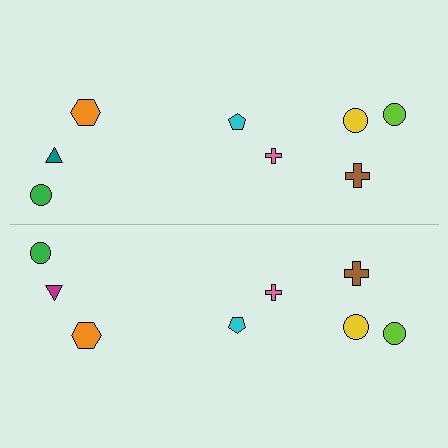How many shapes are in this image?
There are 16 shapes in this image.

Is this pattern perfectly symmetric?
No, the pattern is not perfectly symmetric. The magenta triangle on the bottom side breaks the symmetry — its mirror counterpart is teal.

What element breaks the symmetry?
The magenta triangle on the bottom side breaks the symmetry — its mirror counterpart is teal.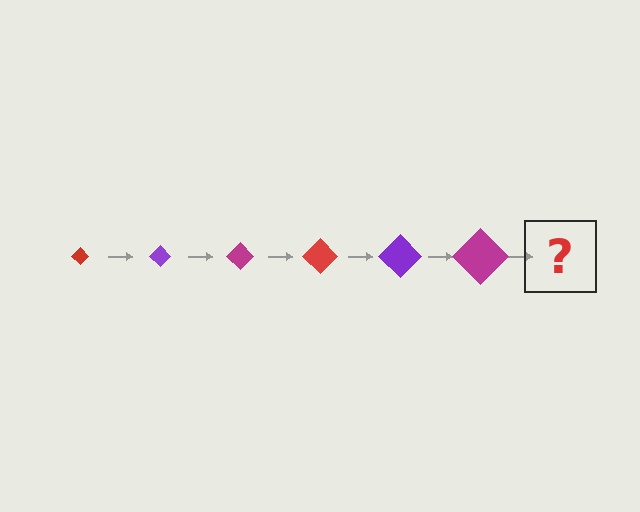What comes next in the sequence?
The next element should be a red diamond, larger than the previous one.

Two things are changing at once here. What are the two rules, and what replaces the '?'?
The two rules are that the diamond grows larger each step and the color cycles through red, purple, and magenta. The '?' should be a red diamond, larger than the previous one.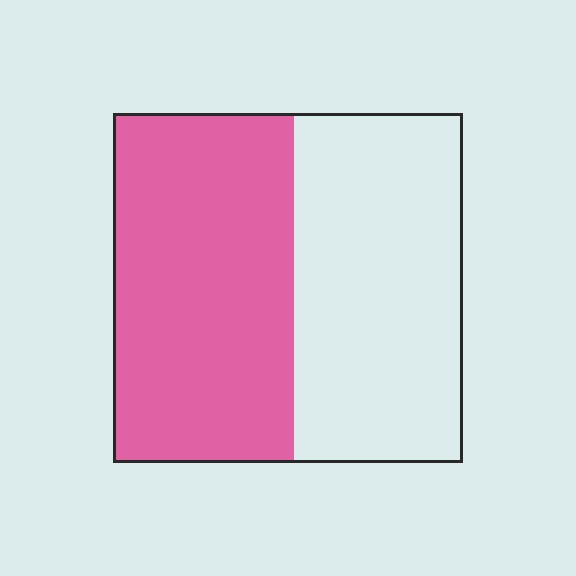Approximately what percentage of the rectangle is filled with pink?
Approximately 50%.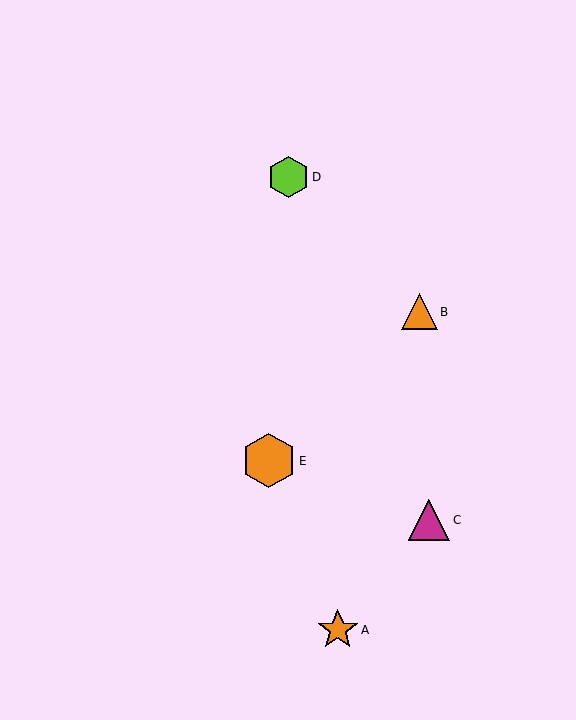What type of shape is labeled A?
Shape A is an orange star.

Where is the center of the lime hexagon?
The center of the lime hexagon is at (289, 177).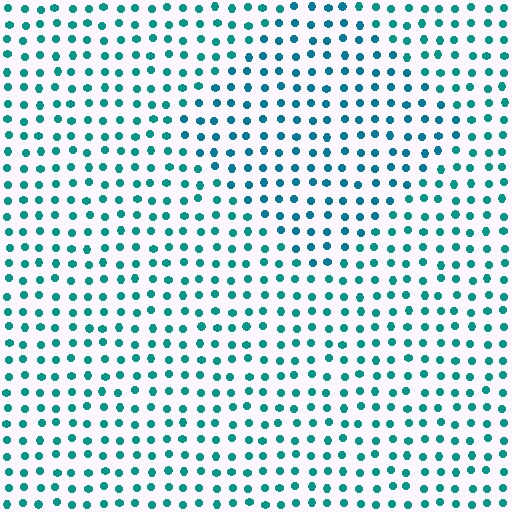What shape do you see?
I see a diamond.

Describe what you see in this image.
The image is filled with small teal elements in a uniform arrangement. A diamond-shaped region is visible where the elements are tinted to a slightly different hue, forming a subtle color boundary.